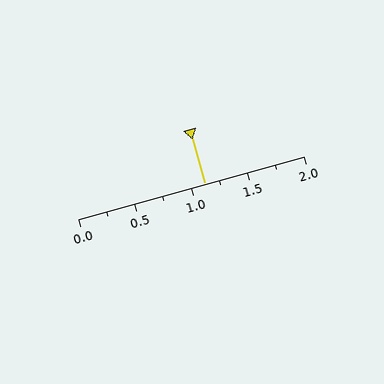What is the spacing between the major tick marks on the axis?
The major ticks are spaced 0.5 apart.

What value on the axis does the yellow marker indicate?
The marker indicates approximately 1.12.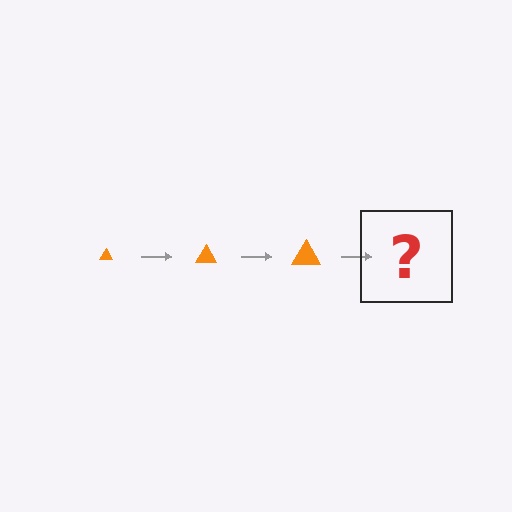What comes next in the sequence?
The next element should be an orange triangle, larger than the previous one.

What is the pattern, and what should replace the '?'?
The pattern is that the triangle gets progressively larger each step. The '?' should be an orange triangle, larger than the previous one.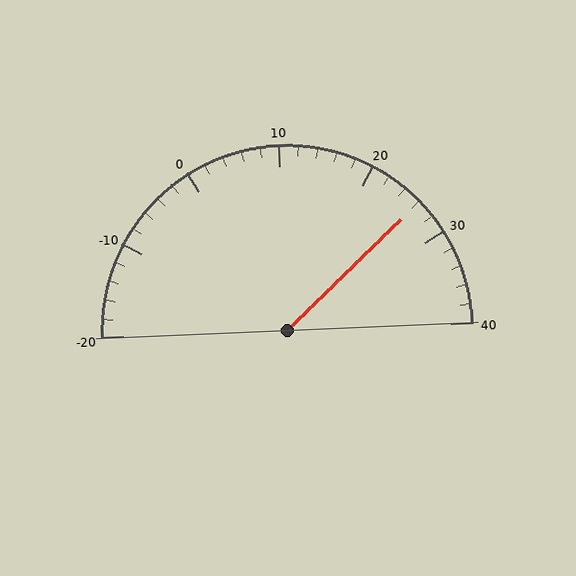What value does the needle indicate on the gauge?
The needle indicates approximately 26.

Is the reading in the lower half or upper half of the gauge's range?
The reading is in the upper half of the range (-20 to 40).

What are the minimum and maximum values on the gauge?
The gauge ranges from -20 to 40.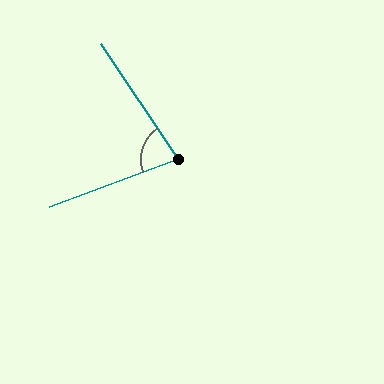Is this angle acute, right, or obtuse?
It is acute.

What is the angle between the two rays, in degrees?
Approximately 77 degrees.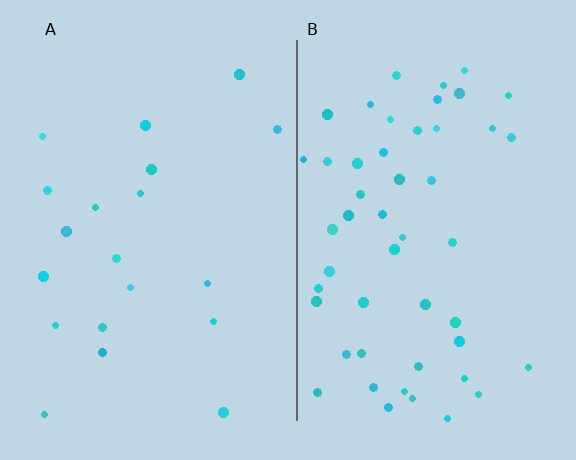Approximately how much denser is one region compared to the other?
Approximately 2.5× — region B over region A.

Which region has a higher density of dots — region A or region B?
B (the right).